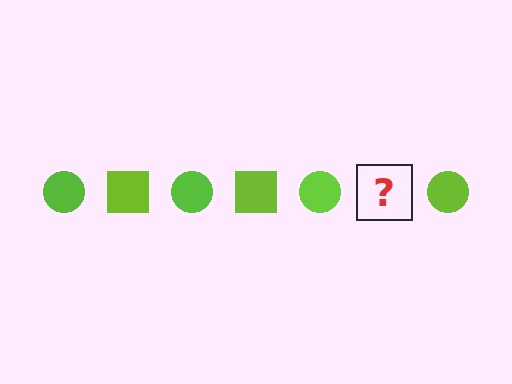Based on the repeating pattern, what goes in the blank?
The blank should be a lime square.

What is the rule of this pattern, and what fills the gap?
The rule is that the pattern cycles through circle, square shapes in lime. The gap should be filled with a lime square.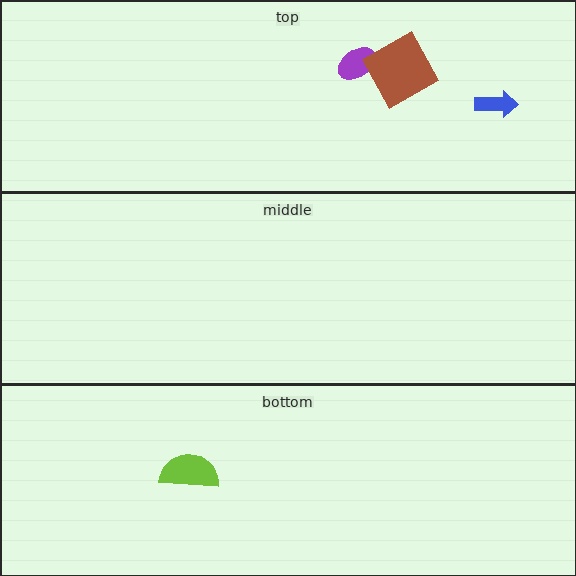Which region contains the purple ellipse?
The top region.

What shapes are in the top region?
The blue arrow, the purple ellipse, the brown square.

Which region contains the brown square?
The top region.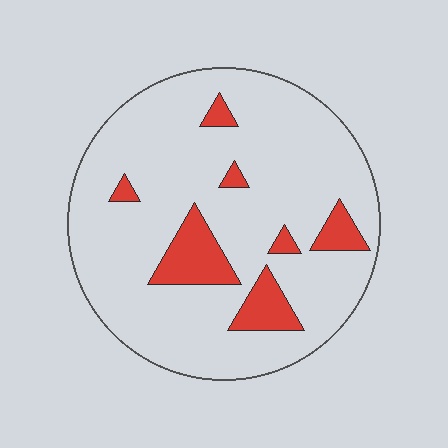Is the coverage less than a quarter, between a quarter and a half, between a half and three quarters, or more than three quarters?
Less than a quarter.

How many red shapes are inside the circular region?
7.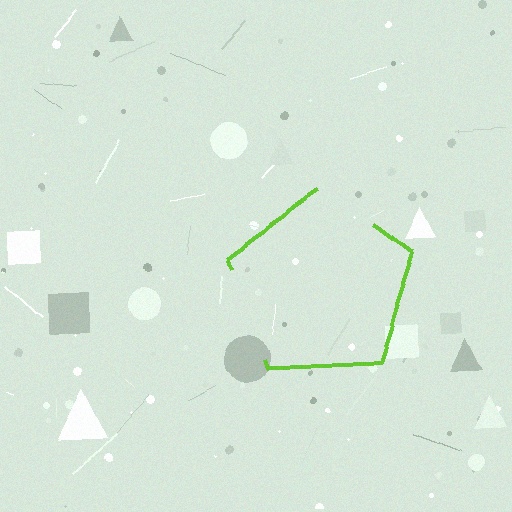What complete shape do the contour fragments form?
The contour fragments form a pentagon.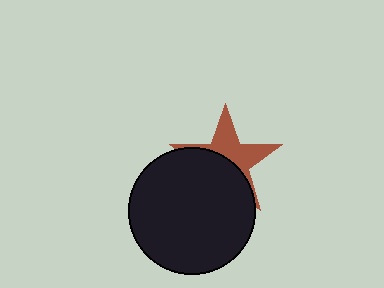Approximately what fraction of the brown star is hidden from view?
Roughly 53% of the brown star is hidden behind the black circle.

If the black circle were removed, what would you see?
You would see the complete brown star.